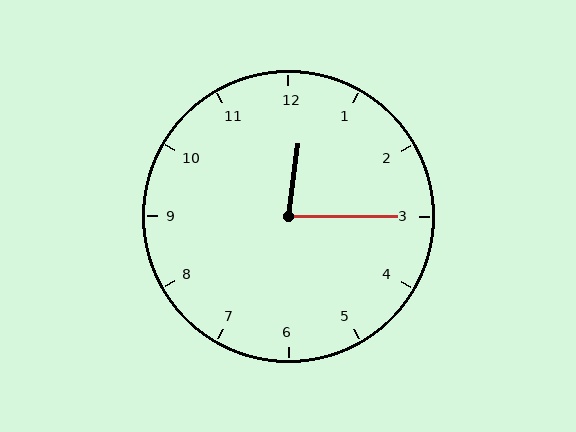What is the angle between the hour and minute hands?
Approximately 82 degrees.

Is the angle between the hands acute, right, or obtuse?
It is acute.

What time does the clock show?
12:15.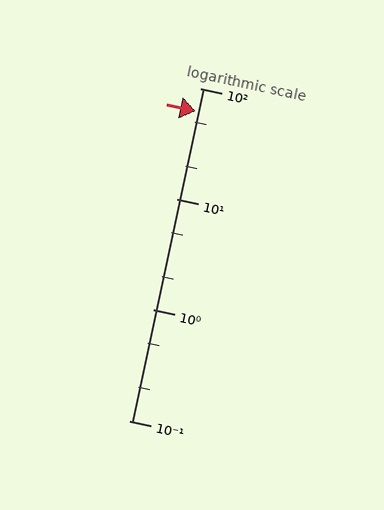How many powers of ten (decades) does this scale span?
The scale spans 3 decades, from 0.1 to 100.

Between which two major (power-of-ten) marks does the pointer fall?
The pointer is between 10 and 100.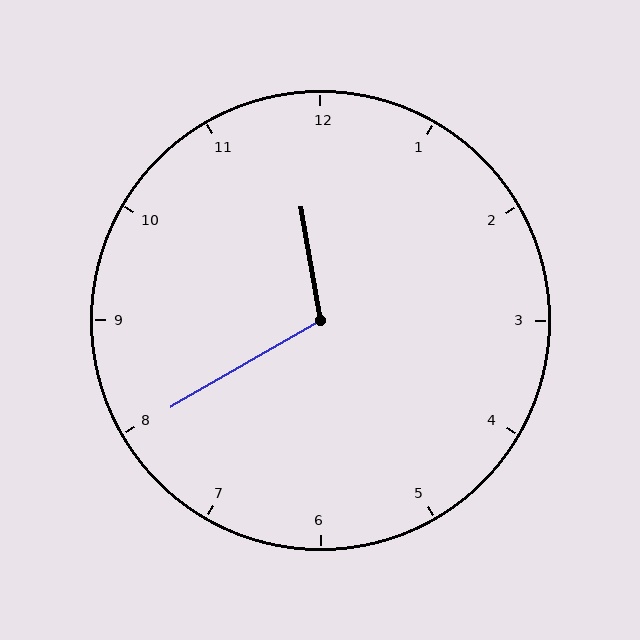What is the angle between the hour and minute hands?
Approximately 110 degrees.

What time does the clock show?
11:40.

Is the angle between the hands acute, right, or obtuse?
It is obtuse.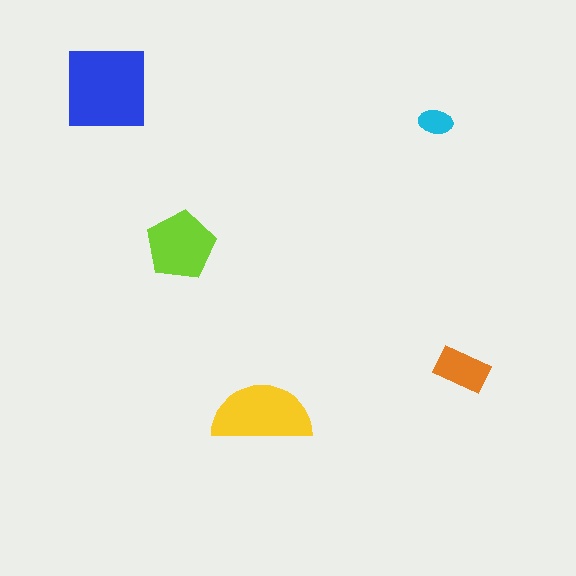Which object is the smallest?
The cyan ellipse.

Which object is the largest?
The blue square.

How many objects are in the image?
There are 5 objects in the image.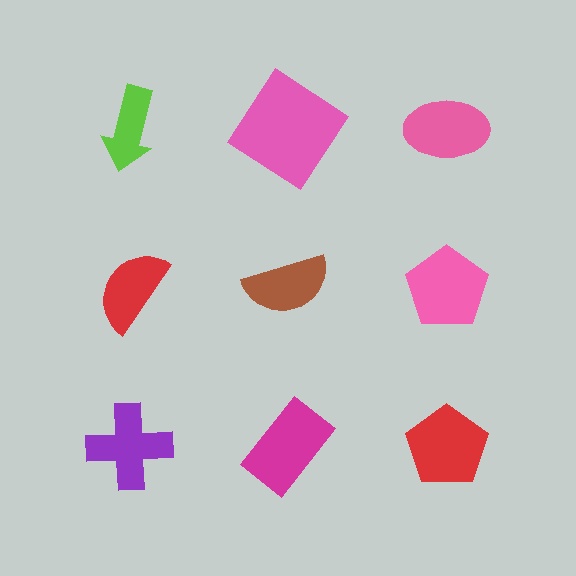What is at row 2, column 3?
A pink pentagon.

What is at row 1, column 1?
A lime arrow.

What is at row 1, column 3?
A pink ellipse.